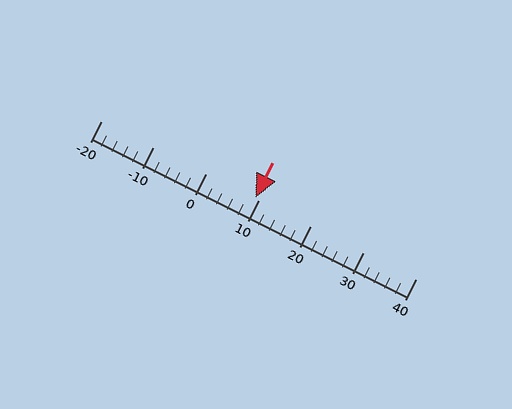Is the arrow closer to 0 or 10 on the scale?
The arrow is closer to 10.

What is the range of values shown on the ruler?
The ruler shows values from -20 to 40.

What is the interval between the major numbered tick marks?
The major tick marks are spaced 10 units apart.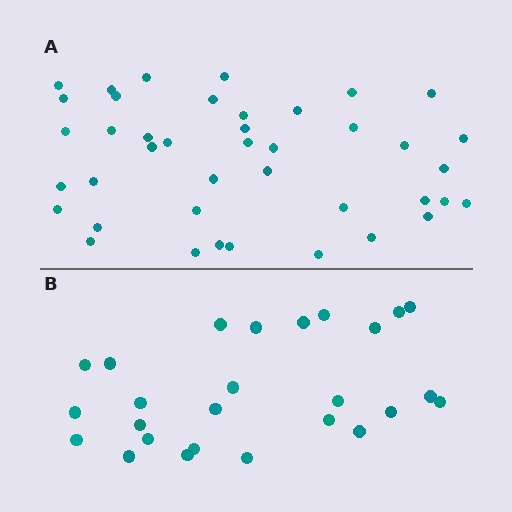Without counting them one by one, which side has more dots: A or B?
Region A (the top region) has more dots.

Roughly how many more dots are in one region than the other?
Region A has approximately 15 more dots than region B.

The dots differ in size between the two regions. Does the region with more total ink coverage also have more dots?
No. Region B has more total ink coverage because its dots are larger, but region A actually contains more individual dots. Total area can be misleading — the number of items is what matters here.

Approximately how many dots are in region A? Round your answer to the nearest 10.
About 40 dots. (The exact count is 41, which rounds to 40.)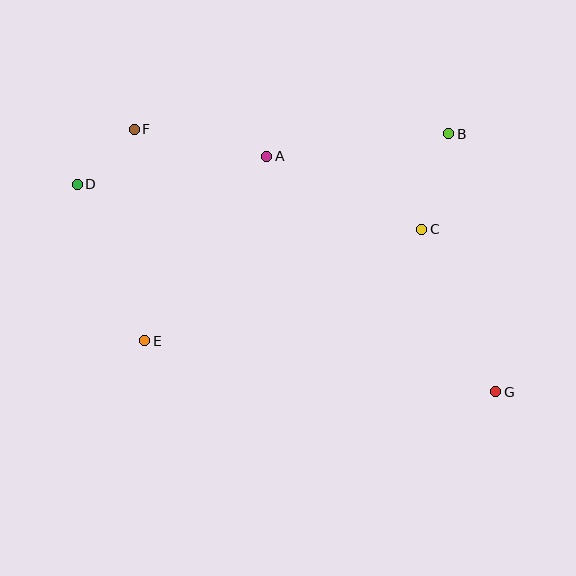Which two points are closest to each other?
Points D and F are closest to each other.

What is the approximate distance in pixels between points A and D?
The distance between A and D is approximately 191 pixels.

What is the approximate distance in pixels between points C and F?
The distance between C and F is approximately 304 pixels.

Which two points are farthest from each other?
Points D and G are farthest from each other.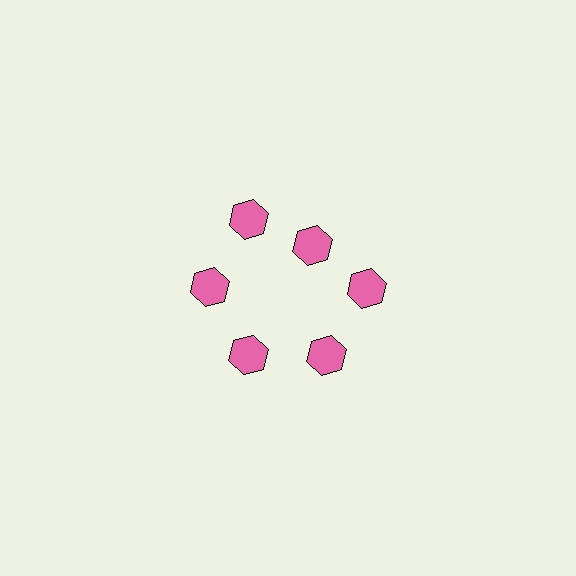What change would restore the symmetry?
The symmetry would be restored by moving it outward, back onto the ring so that all 6 hexagons sit at equal angles and equal distance from the center.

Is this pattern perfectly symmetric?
No. The 6 pink hexagons are arranged in a ring, but one element near the 1 o'clock position is pulled inward toward the center, breaking the 6-fold rotational symmetry.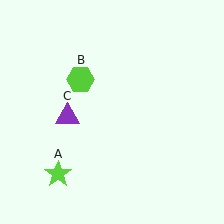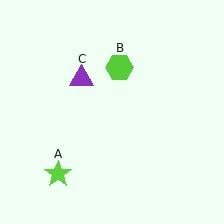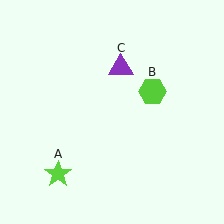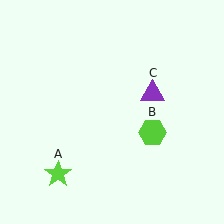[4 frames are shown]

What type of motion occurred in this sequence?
The lime hexagon (object B), purple triangle (object C) rotated clockwise around the center of the scene.